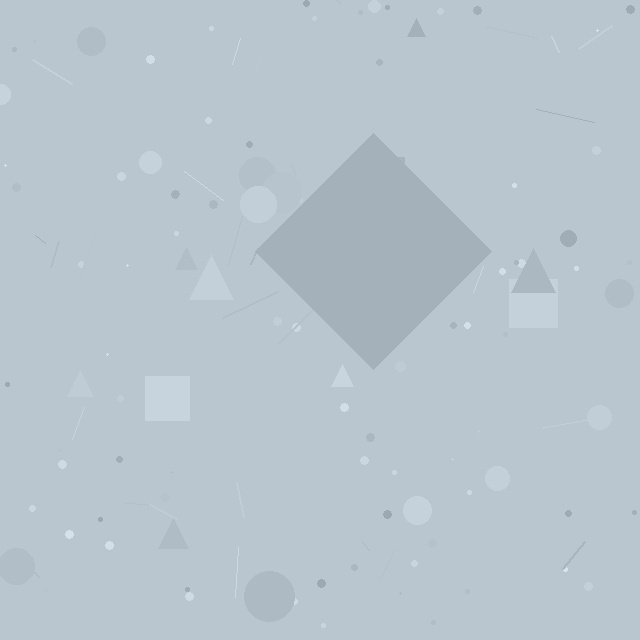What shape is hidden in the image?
A diamond is hidden in the image.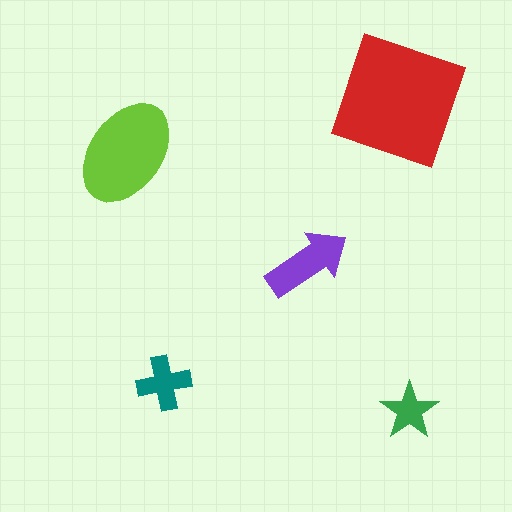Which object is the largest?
The red square.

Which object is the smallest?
The green star.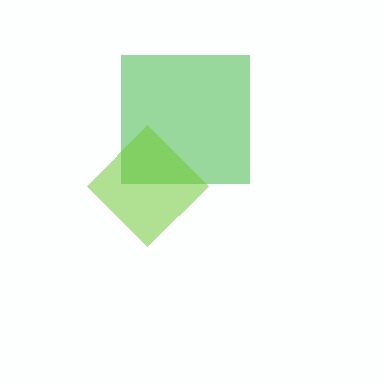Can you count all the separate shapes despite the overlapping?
Yes, there are 2 separate shapes.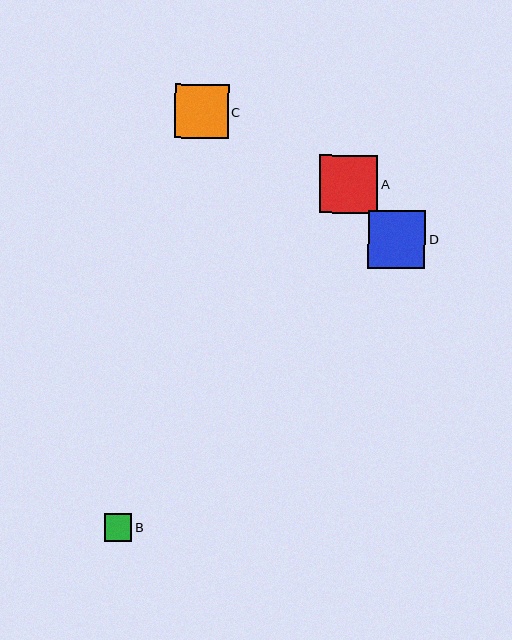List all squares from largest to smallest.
From largest to smallest: A, D, C, B.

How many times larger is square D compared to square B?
Square D is approximately 2.1 times the size of square B.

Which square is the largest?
Square A is the largest with a size of approximately 58 pixels.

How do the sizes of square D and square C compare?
Square D and square C are approximately the same size.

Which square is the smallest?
Square B is the smallest with a size of approximately 28 pixels.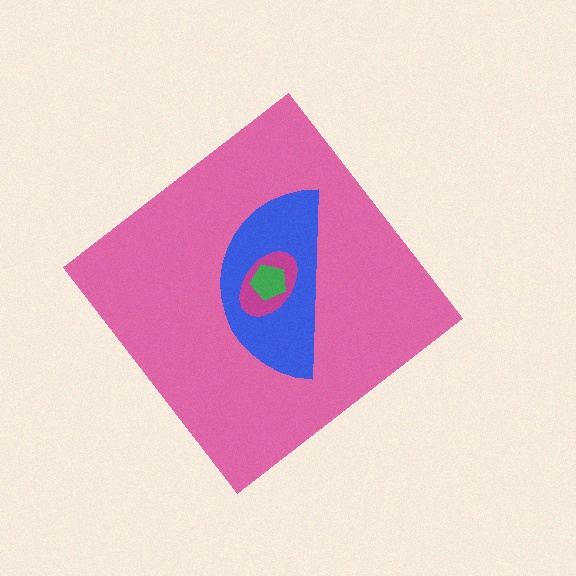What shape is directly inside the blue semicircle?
The magenta ellipse.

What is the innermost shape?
The green pentagon.